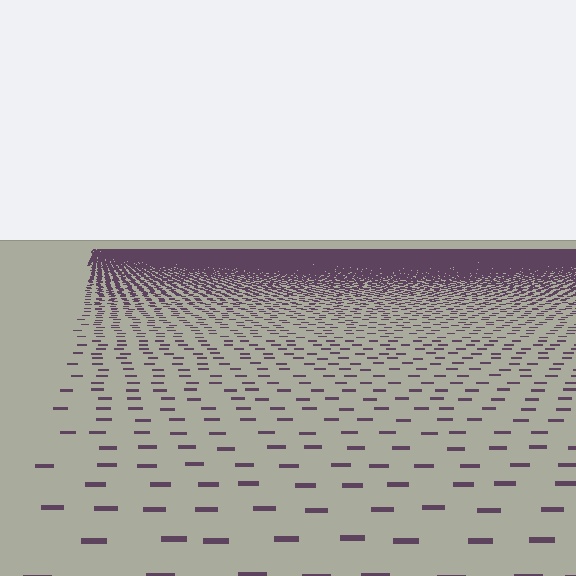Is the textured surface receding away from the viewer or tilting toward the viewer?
The surface is receding away from the viewer. Texture elements get smaller and denser toward the top.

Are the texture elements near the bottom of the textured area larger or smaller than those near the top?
Larger. Near the bottom, elements are closer to the viewer and appear at a bigger on-screen size.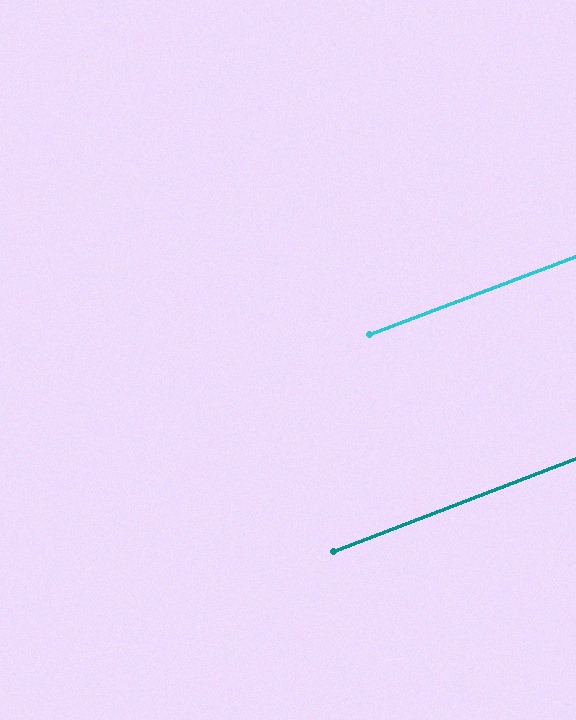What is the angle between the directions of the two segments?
Approximately 0 degrees.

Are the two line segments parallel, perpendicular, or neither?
Parallel — their directions differ by only 0.3°.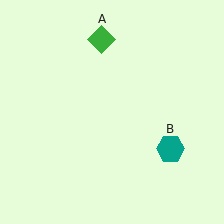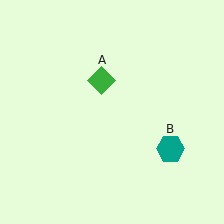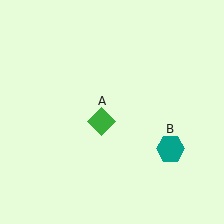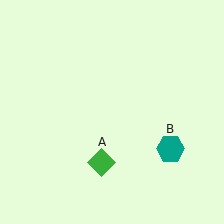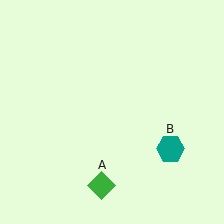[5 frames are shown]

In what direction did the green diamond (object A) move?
The green diamond (object A) moved down.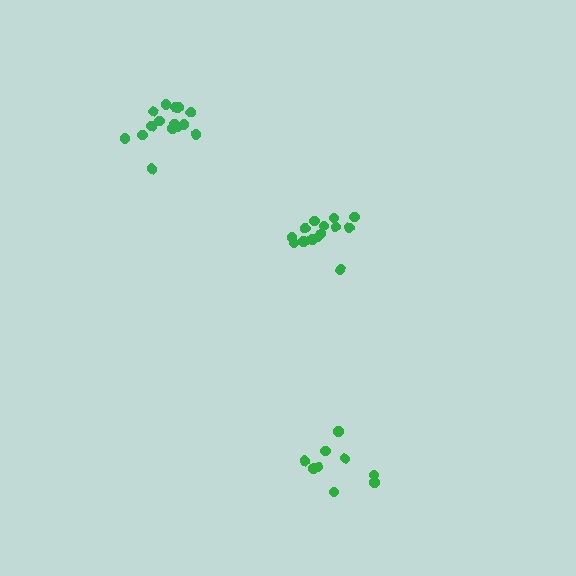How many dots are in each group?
Group 1: 9 dots, Group 2: 14 dots, Group 3: 15 dots (38 total).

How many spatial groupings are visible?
There are 3 spatial groupings.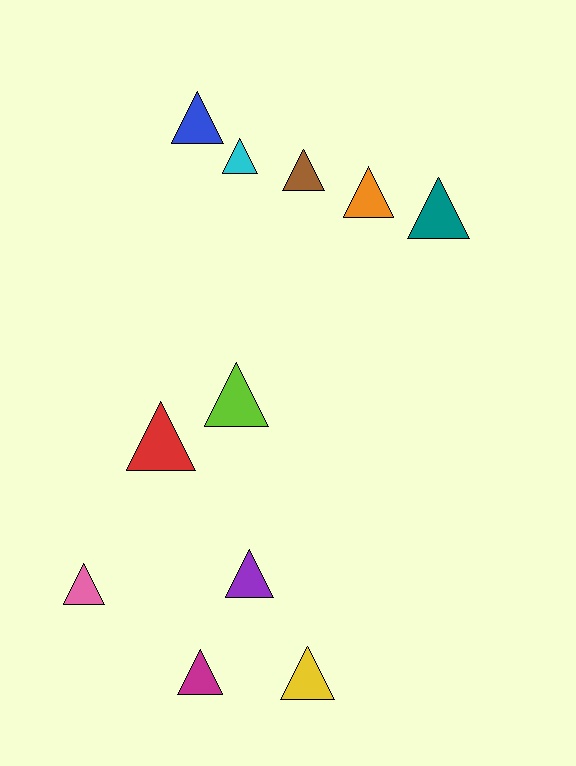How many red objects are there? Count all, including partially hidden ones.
There is 1 red object.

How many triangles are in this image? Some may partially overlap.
There are 11 triangles.